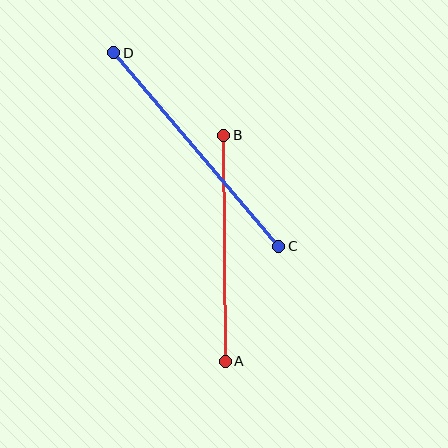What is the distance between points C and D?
The distance is approximately 255 pixels.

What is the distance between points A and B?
The distance is approximately 226 pixels.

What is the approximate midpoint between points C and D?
The midpoint is at approximately (196, 149) pixels.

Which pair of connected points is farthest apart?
Points C and D are farthest apart.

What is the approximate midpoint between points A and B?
The midpoint is at approximately (225, 248) pixels.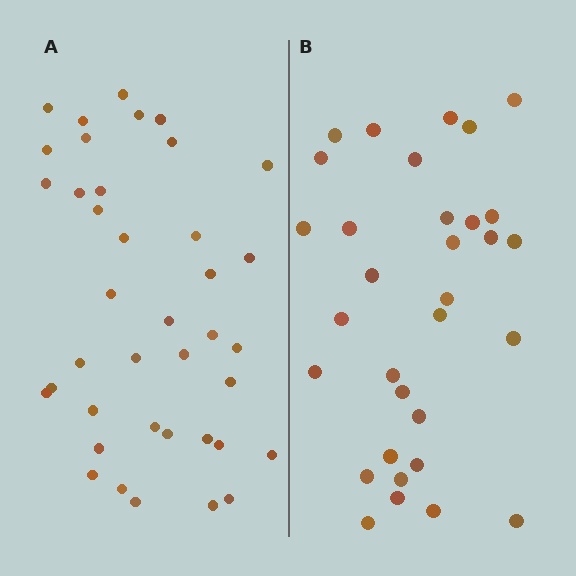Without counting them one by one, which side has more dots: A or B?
Region A (the left region) has more dots.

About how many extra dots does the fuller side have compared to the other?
Region A has roughly 8 or so more dots than region B.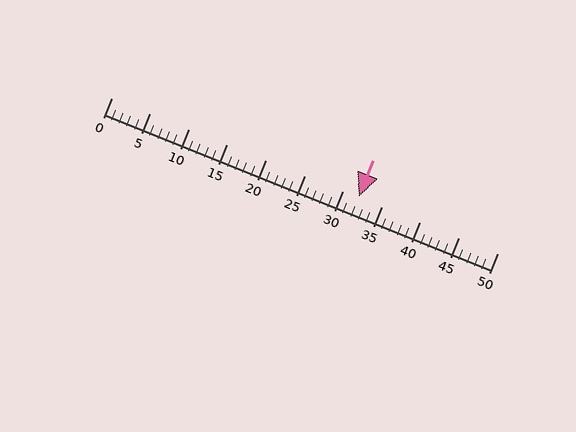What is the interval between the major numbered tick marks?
The major tick marks are spaced 5 units apart.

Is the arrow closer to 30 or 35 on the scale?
The arrow is closer to 30.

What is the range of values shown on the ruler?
The ruler shows values from 0 to 50.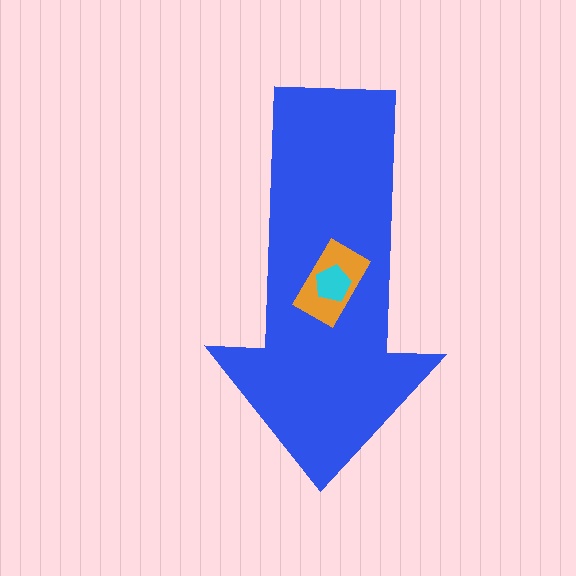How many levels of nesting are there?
3.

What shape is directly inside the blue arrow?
The orange rectangle.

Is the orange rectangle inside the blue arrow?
Yes.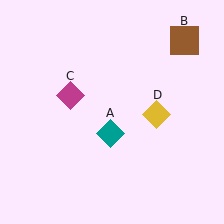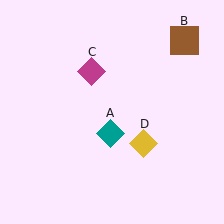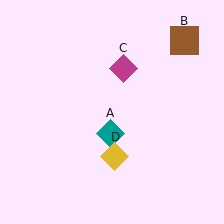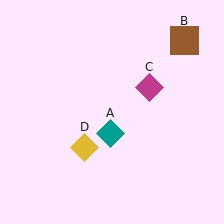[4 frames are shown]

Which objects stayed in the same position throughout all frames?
Teal diamond (object A) and brown square (object B) remained stationary.